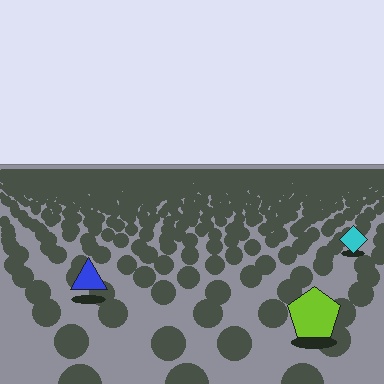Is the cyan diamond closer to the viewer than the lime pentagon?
No. The lime pentagon is closer — you can tell from the texture gradient: the ground texture is coarser near it.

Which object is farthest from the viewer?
The cyan diamond is farthest from the viewer. It appears smaller and the ground texture around it is denser.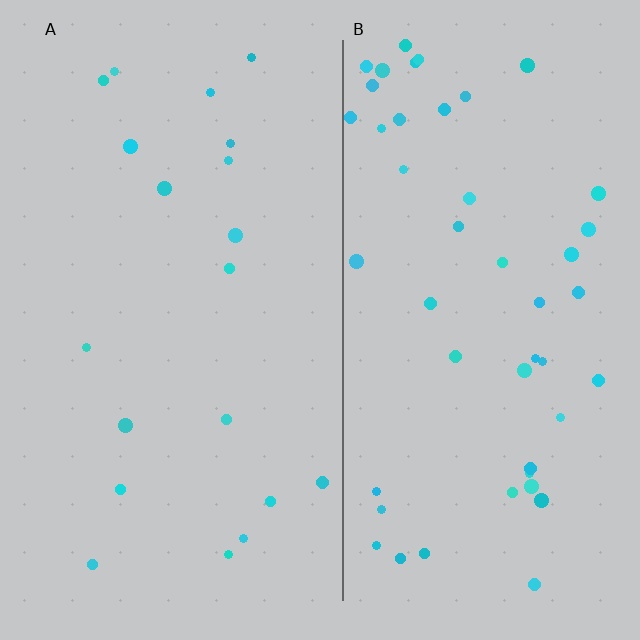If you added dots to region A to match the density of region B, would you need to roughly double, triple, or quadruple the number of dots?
Approximately double.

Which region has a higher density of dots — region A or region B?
B (the right).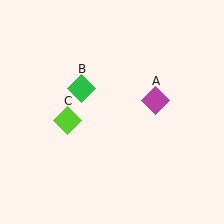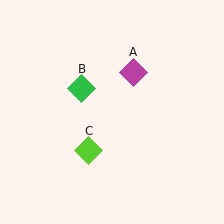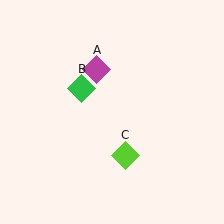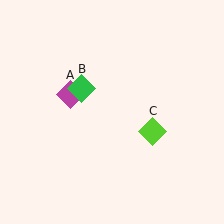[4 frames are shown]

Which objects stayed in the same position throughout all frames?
Green diamond (object B) remained stationary.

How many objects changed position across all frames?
2 objects changed position: magenta diamond (object A), lime diamond (object C).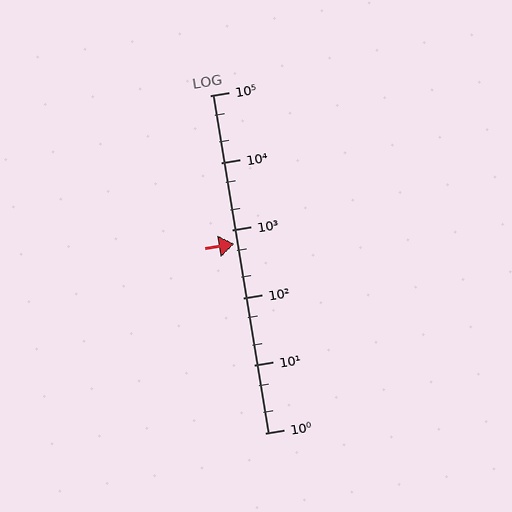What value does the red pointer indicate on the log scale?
The pointer indicates approximately 640.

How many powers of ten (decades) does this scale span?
The scale spans 5 decades, from 1 to 100000.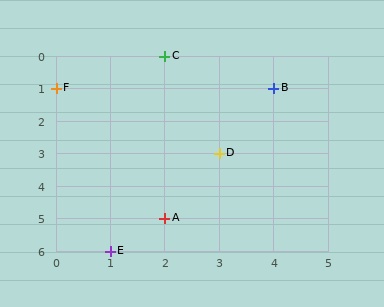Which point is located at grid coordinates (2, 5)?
Point A is at (2, 5).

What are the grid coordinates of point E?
Point E is at grid coordinates (1, 6).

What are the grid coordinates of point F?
Point F is at grid coordinates (0, 1).